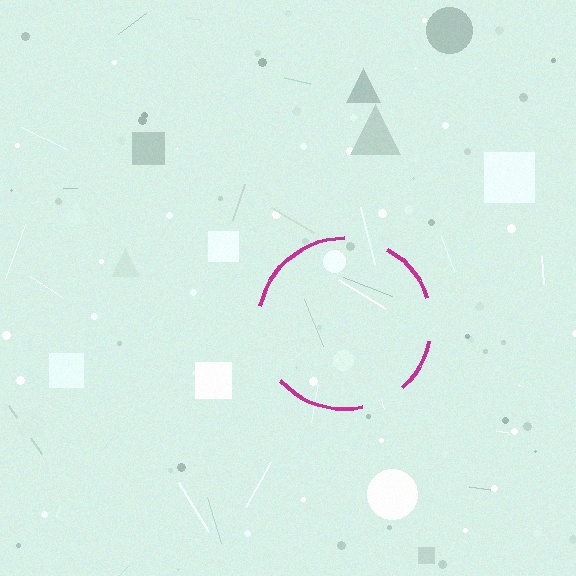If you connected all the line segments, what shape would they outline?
They would outline a circle.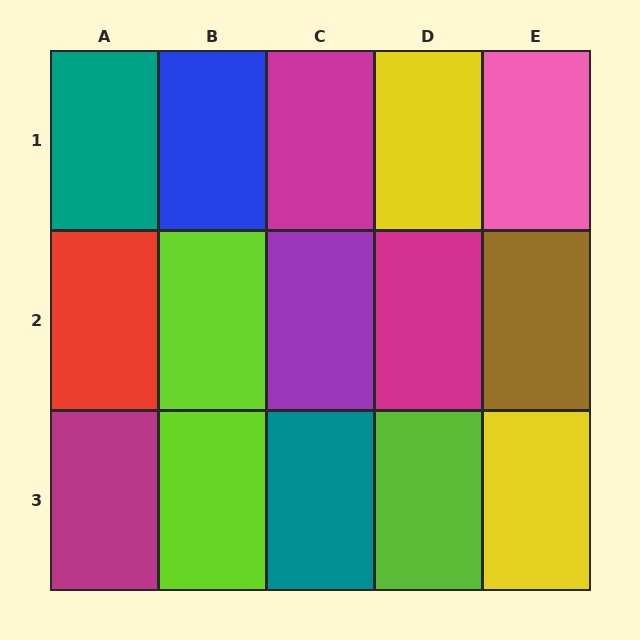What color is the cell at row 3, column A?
Magenta.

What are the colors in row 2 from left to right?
Red, lime, purple, magenta, brown.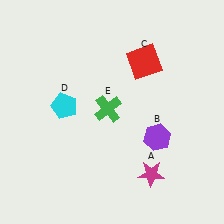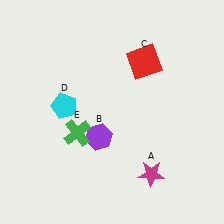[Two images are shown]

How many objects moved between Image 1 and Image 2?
2 objects moved between the two images.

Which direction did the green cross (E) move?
The green cross (E) moved left.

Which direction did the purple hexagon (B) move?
The purple hexagon (B) moved left.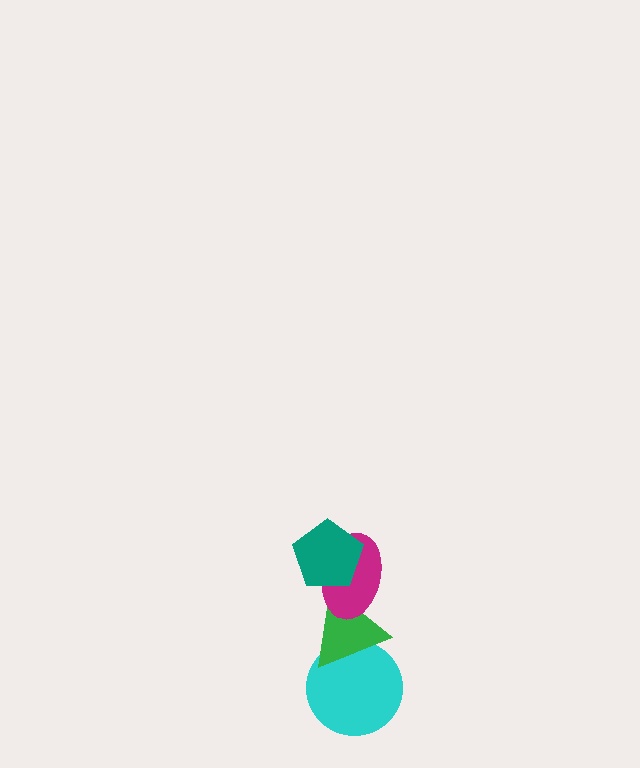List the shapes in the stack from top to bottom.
From top to bottom: the teal pentagon, the magenta ellipse, the green triangle, the cyan circle.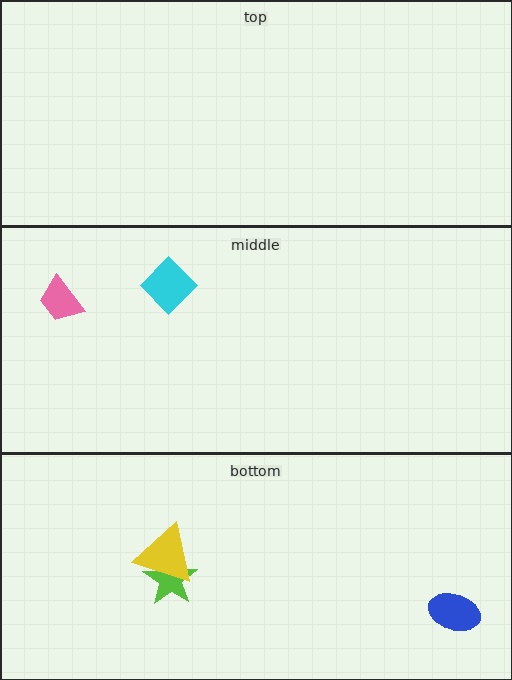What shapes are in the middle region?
The cyan diamond, the pink trapezoid.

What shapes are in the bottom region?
The blue ellipse, the lime star, the yellow triangle.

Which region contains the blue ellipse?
The bottom region.